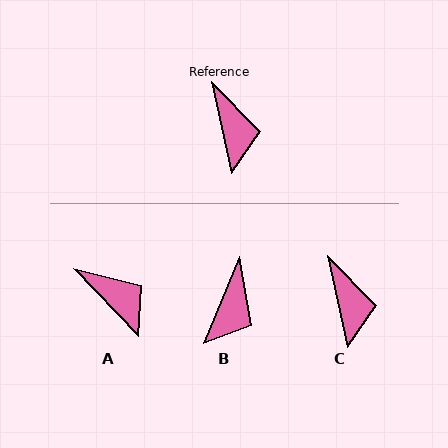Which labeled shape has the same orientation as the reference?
C.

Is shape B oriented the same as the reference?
No, it is off by about 35 degrees.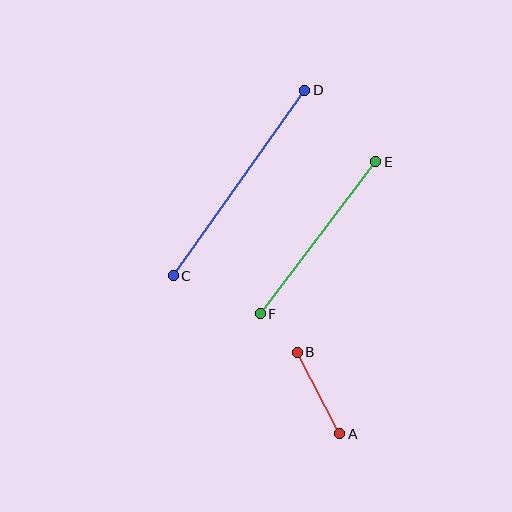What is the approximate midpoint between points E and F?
The midpoint is at approximately (318, 238) pixels.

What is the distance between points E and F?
The distance is approximately 191 pixels.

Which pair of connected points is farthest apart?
Points C and D are farthest apart.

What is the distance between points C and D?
The distance is approximately 227 pixels.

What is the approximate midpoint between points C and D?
The midpoint is at approximately (239, 183) pixels.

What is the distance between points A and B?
The distance is approximately 92 pixels.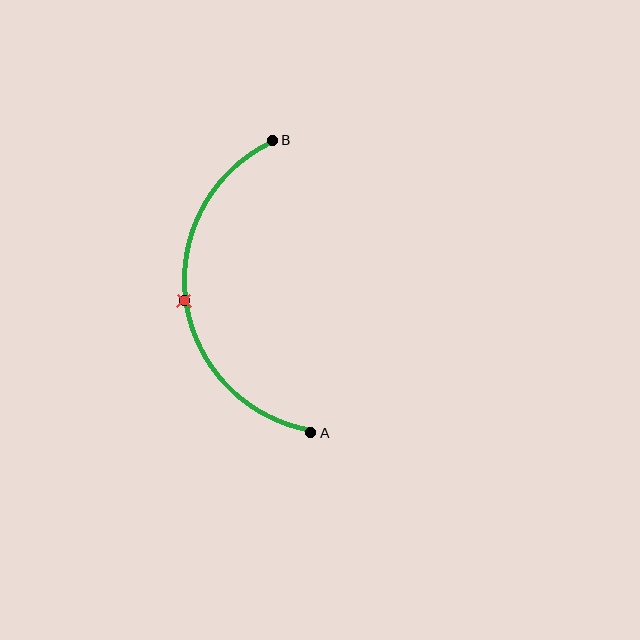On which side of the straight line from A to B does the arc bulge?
The arc bulges to the left of the straight line connecting A and B.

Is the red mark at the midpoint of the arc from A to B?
Yes. The red mark lies on the arc at equal arc-length from both A and B — it is the arc midpoint.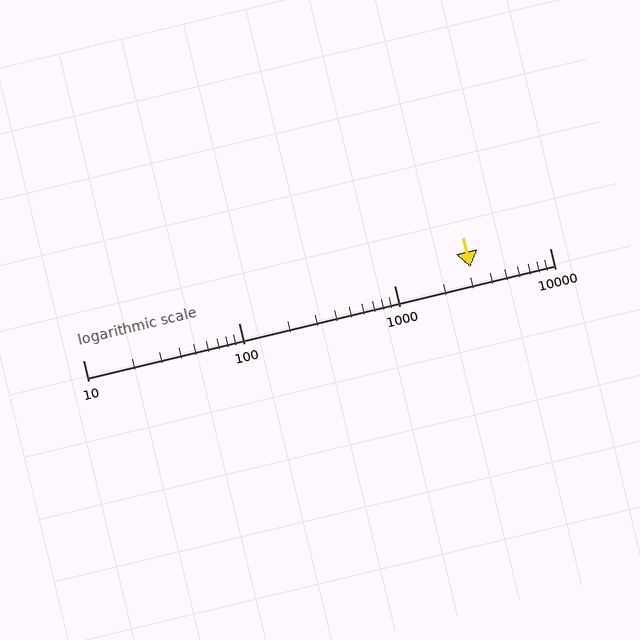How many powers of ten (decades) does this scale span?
The scale spans 3 decades, from 10 to 10000.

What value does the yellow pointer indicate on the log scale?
The pointer indicates approximately 3100.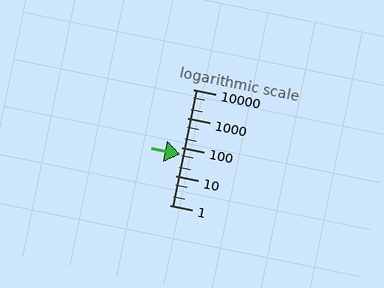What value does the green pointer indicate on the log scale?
The pointer indicates approximately 57.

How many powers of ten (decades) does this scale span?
The scale spans 4 decades, from 1 to 10000.